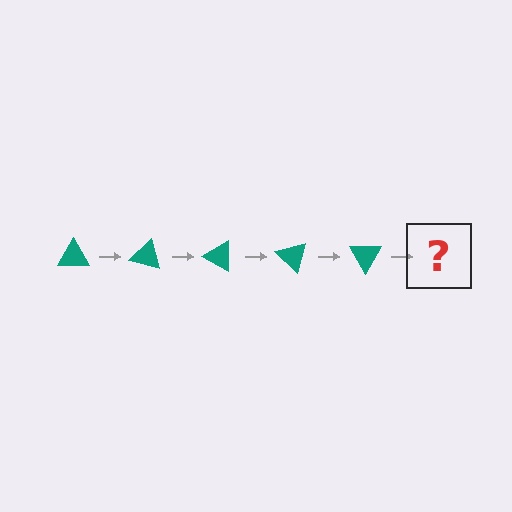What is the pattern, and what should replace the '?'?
The pattern is that the triangle rotates 15 degrees each step. The '?' should be a teal triangle rotated 75 degrees.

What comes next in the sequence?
The next element should be a teal triangle rotated 75 degrees.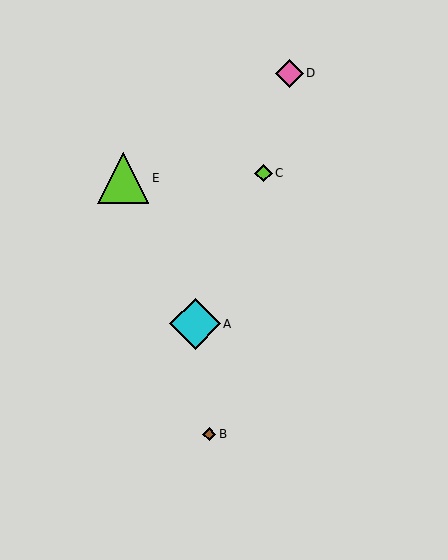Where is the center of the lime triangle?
The center of the lime triangle is at (123, 178).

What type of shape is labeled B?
Shape B is a brown diamond.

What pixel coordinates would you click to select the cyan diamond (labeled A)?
Click at (195, 324) to select the cyan diamond A.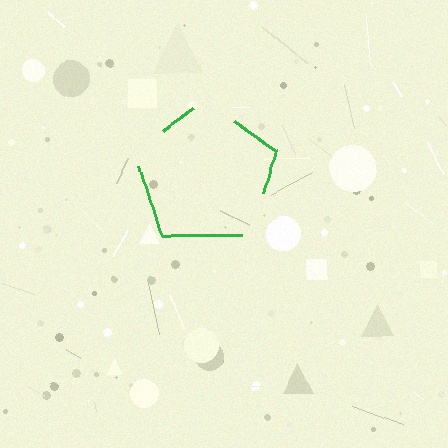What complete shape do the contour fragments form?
The contour fragments form a pentagon.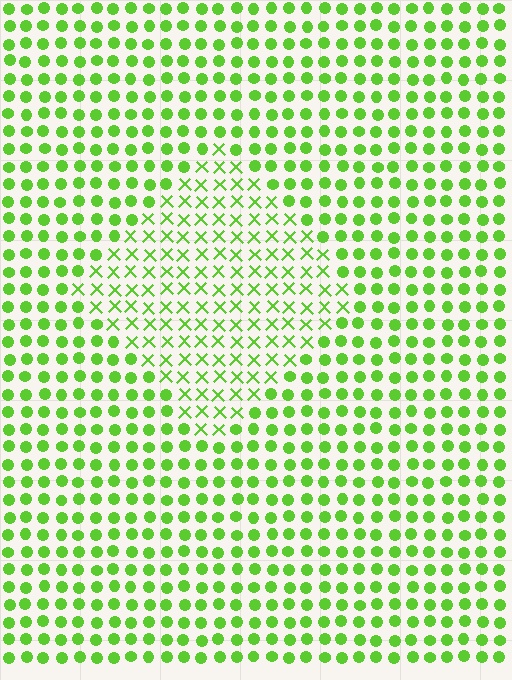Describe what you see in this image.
The image is filled with small lime elements arranged in a uniform grid. A diamond-shaped region contains X marks, while the surrounding area contains circles. The boundary is defined purely by the change in element shape.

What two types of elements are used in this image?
The image uses X marks inside the diamond region and circles outside it.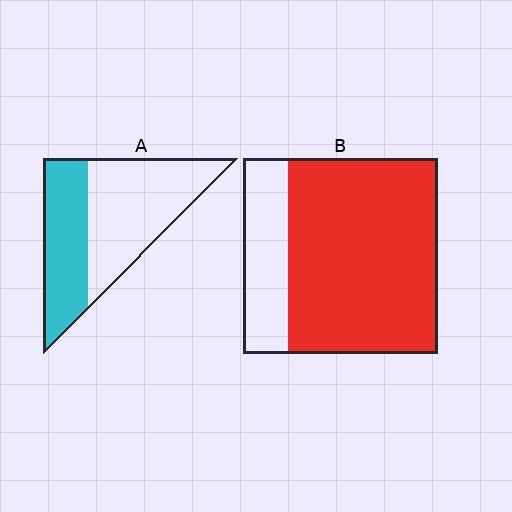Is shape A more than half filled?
No.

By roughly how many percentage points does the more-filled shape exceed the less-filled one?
By roughly 35 percentage points (B over A).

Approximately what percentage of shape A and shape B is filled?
A is approximately 40% and B is approximately 75%.